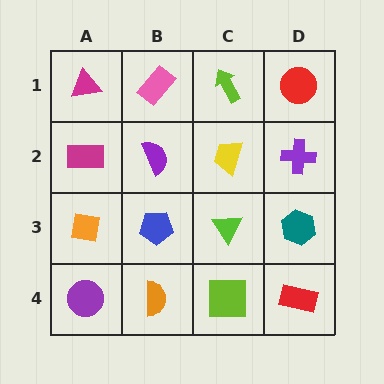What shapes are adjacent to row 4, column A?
An orange square (row 3, column A), an orange semicircle (row 4, column B).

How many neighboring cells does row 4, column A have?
2.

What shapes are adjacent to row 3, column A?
A magenta rectangle (row 2, column A), a purple circle (row 4, column A), a blue pentagon (row 3, column B).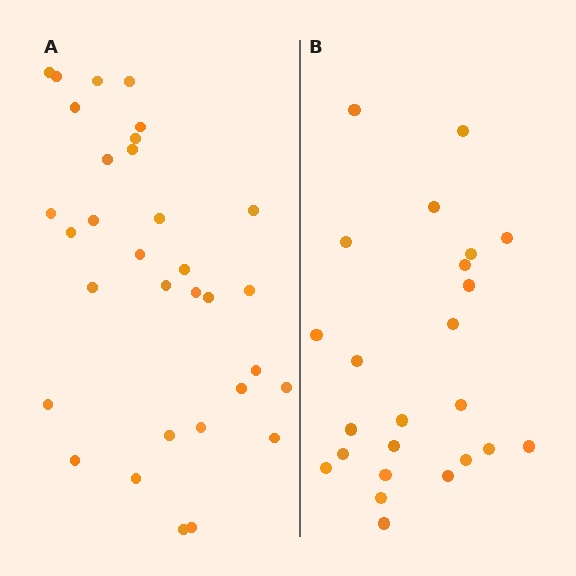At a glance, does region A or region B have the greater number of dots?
Region A (the left region) has more dots.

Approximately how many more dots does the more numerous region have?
Region A has roughly 8 or so more dots than region B.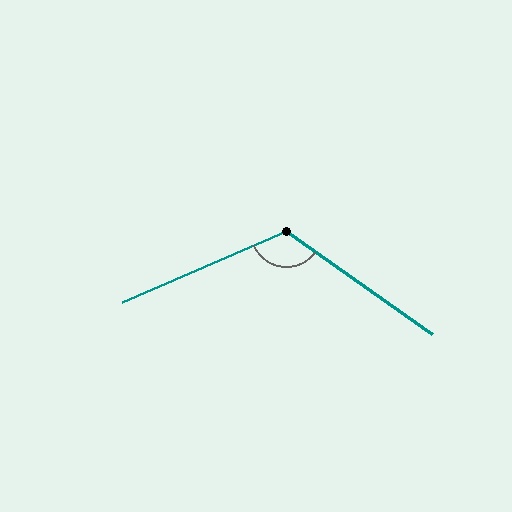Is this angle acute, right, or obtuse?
It is obtuse.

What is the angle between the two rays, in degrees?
Approximately 121 degrees.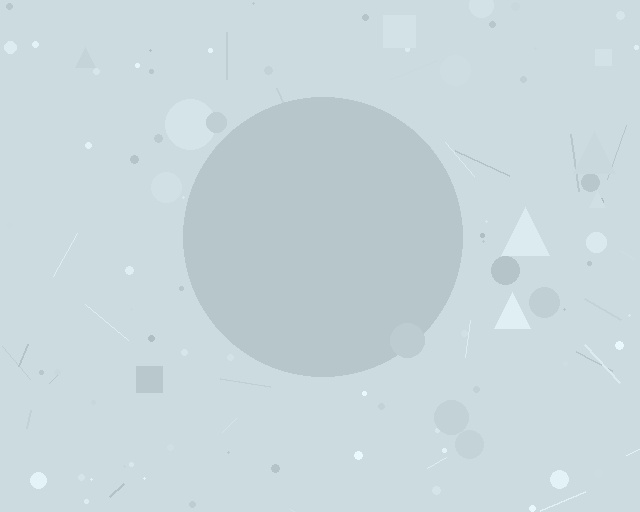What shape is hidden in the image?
A circle is hidden in the image.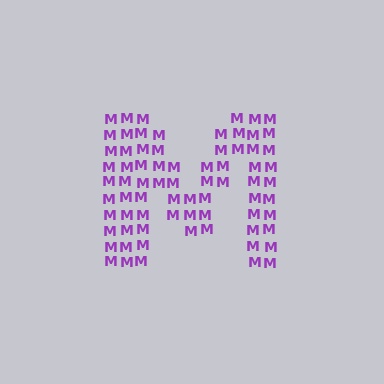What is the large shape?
The large shape is the letter M.